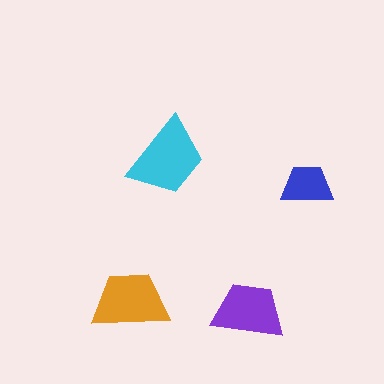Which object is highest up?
The cyan trapezoid is topmost.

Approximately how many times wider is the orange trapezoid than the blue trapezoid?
About 1.5 times wider.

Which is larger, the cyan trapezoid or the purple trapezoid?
The cyan one.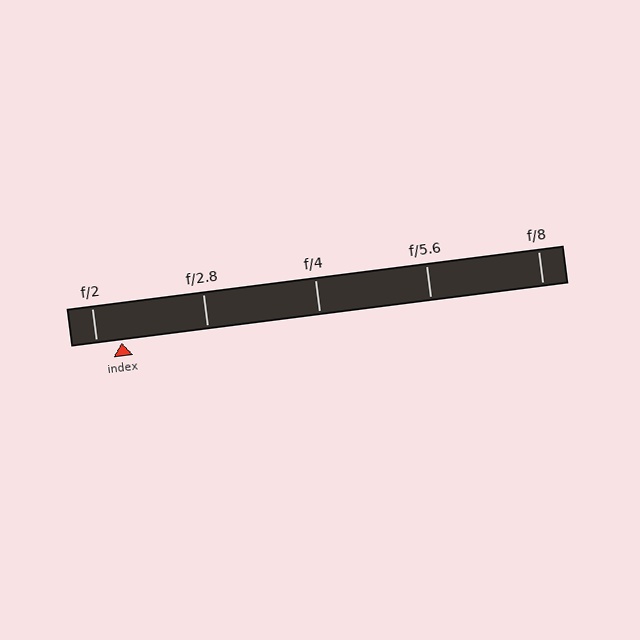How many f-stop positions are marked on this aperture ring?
There are 5 f-stop positions marked.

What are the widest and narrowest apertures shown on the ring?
The widest aperture shown is f/2 and the narrowest is f/8.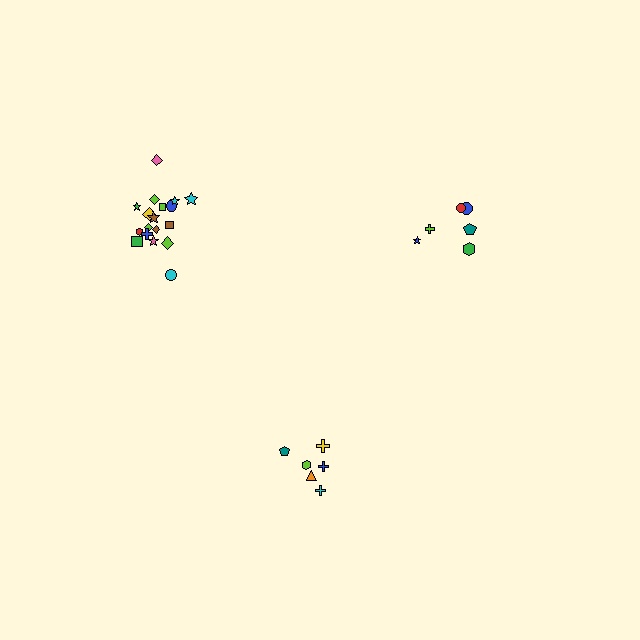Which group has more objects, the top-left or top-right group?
The top-left group.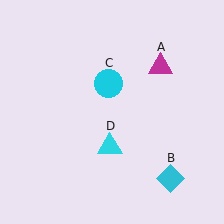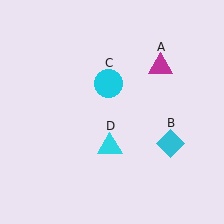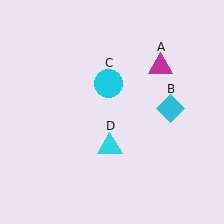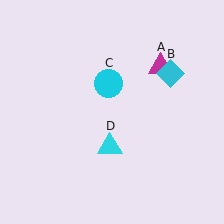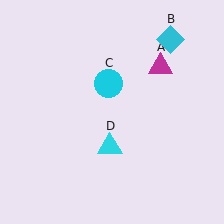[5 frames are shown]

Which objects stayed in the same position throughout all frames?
Magenta triangle (object A) and cyan circle (object C) and cyan triangle (object D) remained stationary.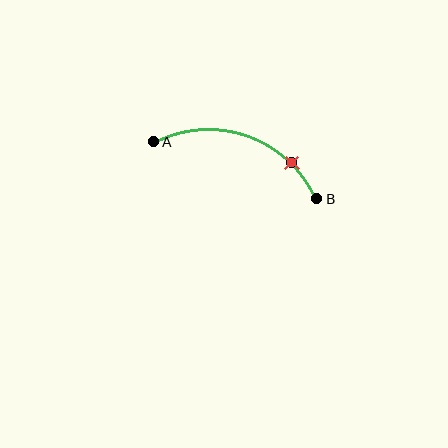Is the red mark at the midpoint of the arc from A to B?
No. The red mark lies on the arc but is closer to endpoint B. The arc midpoint would be at the point on the curve equidistant along the arc from both A and B.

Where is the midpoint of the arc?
The arc midpoint is the point on the curve farthest from the straight line joining A and B. It sits above that line.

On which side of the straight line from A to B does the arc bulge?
The arc bulges above the straight line connecting A and B.